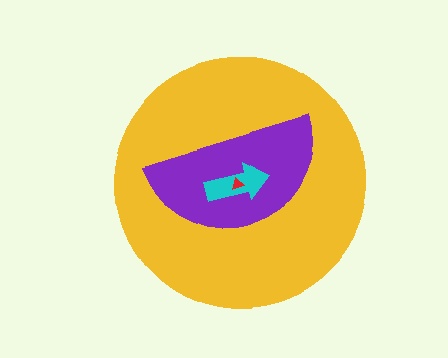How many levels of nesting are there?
4.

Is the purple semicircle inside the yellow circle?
Yes.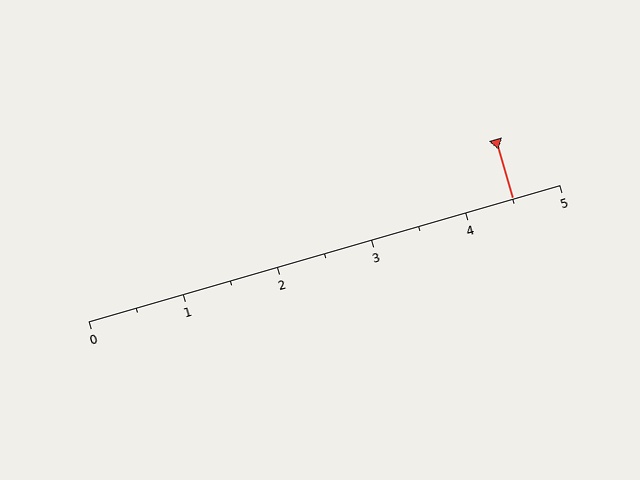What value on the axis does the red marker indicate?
The marker indicates approximately 4.5.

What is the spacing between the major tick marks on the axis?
The major ticks are spaced 1 apart.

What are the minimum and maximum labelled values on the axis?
The axis runs from 0 to 5.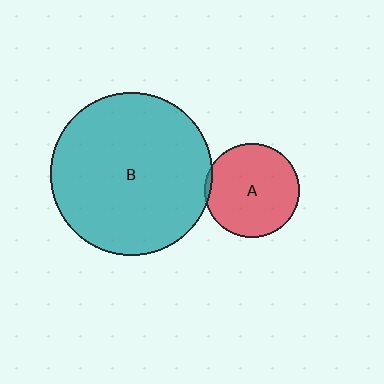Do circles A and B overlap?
Yes.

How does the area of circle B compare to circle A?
Approximately 3.0 times.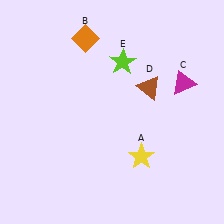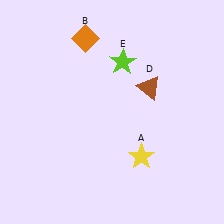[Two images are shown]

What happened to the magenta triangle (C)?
The magenta triangle (C) was removed in Image 2. It was in the top-right area of Image 1.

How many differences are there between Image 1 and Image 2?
There is 1 difference between the two images.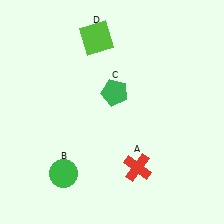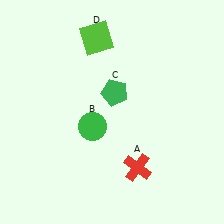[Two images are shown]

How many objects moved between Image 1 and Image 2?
1 object moved between the two images.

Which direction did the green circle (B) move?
The green circle (B) moved up.